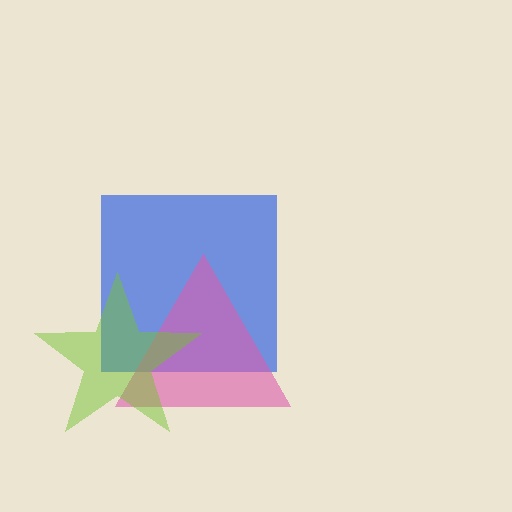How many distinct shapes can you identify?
There are 3 distinct shapes: a blue square, a pink triangle, a lime star.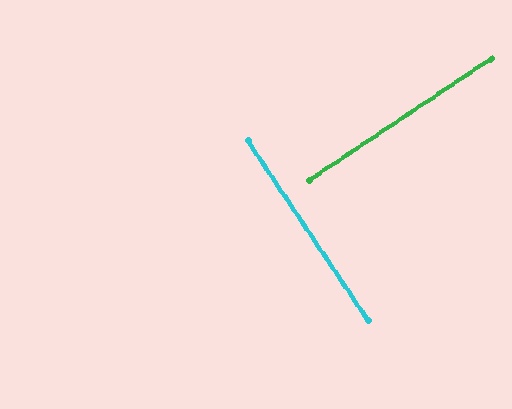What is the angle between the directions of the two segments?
Approximately 90 degrees.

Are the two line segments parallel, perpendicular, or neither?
Perpendicular — they meet at approximately 90°.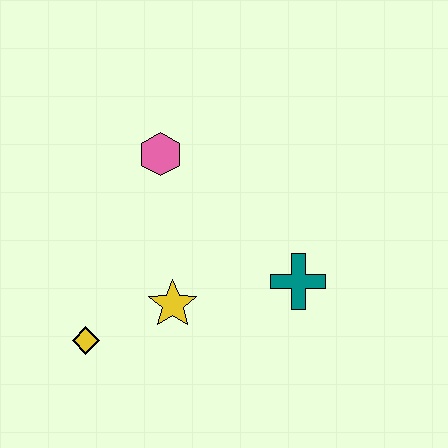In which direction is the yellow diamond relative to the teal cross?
The yellow diamond is to the left of the teal cross.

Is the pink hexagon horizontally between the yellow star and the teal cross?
No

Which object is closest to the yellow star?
The yellow diamond is closest to the yellow star.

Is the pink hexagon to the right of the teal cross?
No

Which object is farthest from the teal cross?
The yellow diamond is farthest from the teal cross.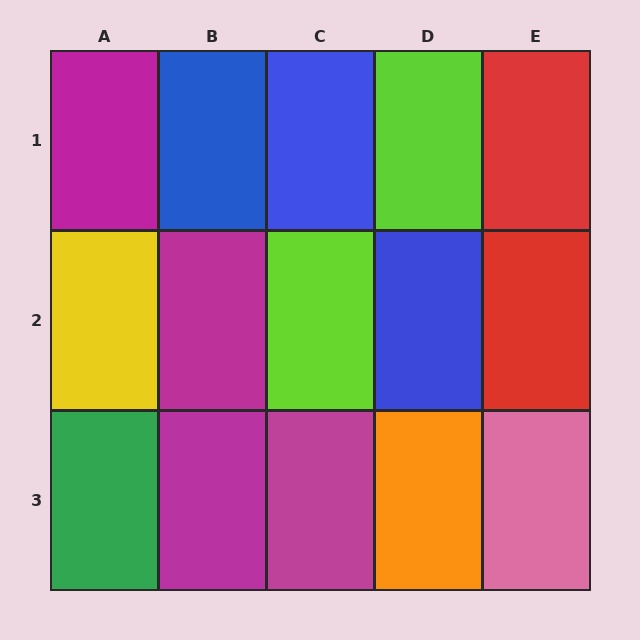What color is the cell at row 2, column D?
Blue.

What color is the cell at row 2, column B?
Magenta.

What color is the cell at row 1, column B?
Blue.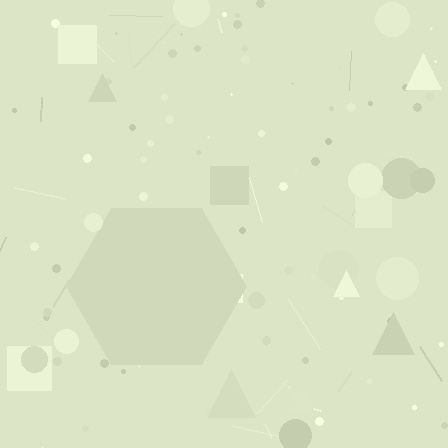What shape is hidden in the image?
A hexagon is hidden in the image.